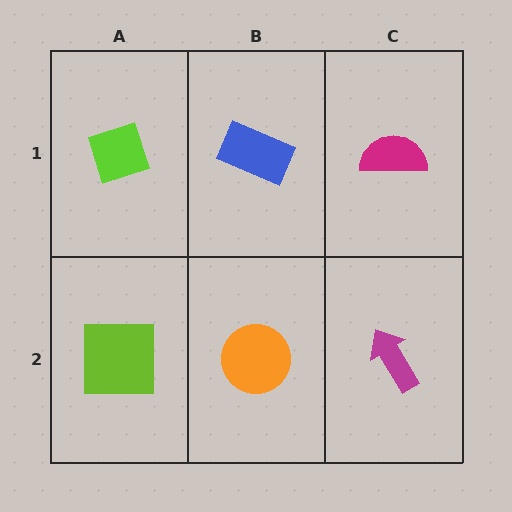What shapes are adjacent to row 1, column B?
An orange circle (row 2, column B), a lime diamond (row 1, column A), a magenta semicircle (row 1, column C).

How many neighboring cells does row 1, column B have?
3.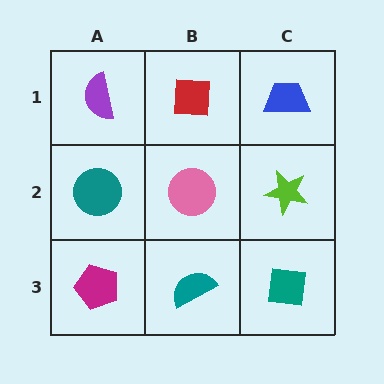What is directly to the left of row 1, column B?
A purple semicircle.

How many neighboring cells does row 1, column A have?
2.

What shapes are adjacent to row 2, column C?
A blue trapezoid (row 1, column C), a teal square (row 3, column C), a pink circle (row 2, column B).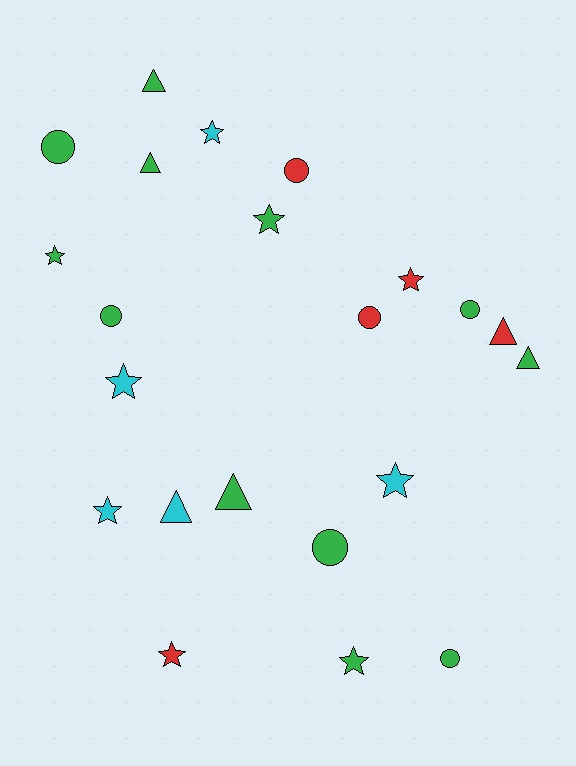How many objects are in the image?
There are 22 objects.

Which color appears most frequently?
Green, with 12 objects.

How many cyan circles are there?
There are no cyan circles.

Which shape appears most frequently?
Star, with 9 objects.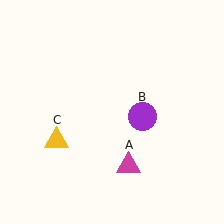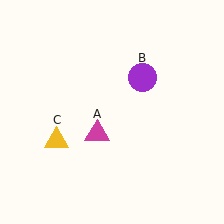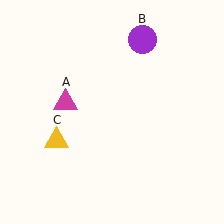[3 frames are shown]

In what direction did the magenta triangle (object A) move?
The magenta triangle (object A) moved up and to the left.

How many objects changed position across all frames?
2 objects changed position: magenta triangle (object A), purple circle (object B).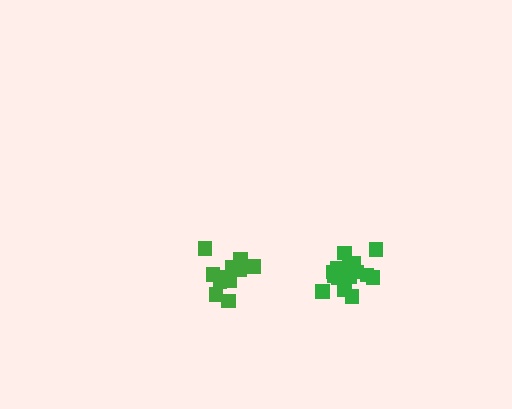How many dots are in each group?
Group 1: 17 dots, Group 2: 11 dots (28 total).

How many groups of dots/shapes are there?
There are 2 groups.